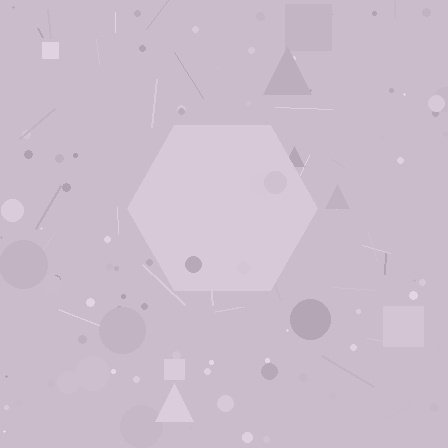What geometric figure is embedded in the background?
A hexagon is embedded in the background.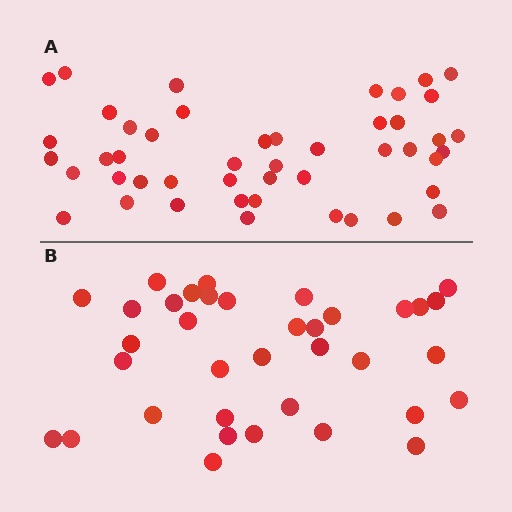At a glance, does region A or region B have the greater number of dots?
Region A (the top region) has more dots.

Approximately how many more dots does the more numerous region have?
Region A has roughly 12 or so more dots than region B.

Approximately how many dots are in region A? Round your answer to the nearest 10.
About 50 dots. (The exact count is 47, which rounds to 50.)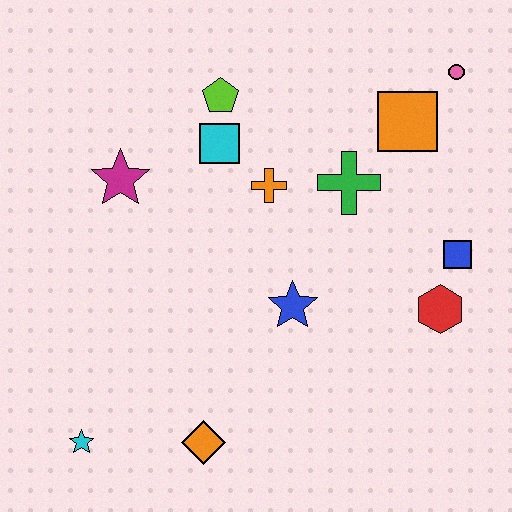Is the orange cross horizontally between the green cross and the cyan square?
Yes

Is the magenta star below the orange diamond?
No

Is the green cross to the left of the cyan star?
No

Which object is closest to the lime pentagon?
The cyan square is closest to the lime pentagon.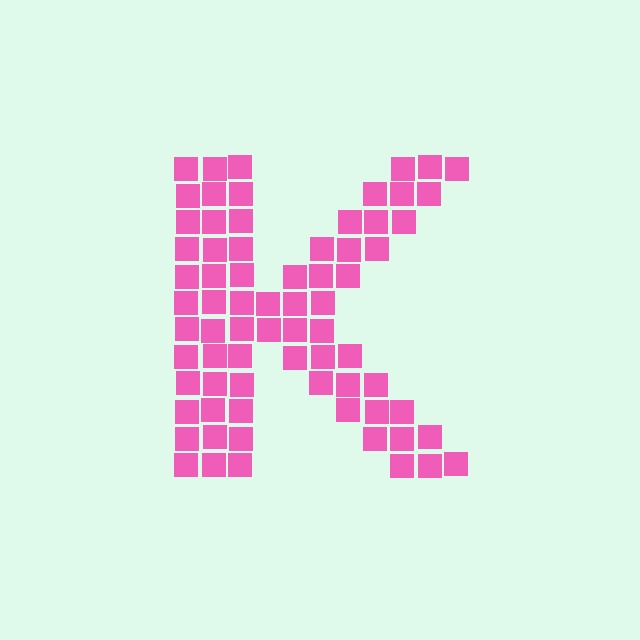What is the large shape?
The large shape is the letter K.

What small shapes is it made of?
It is made of small squares.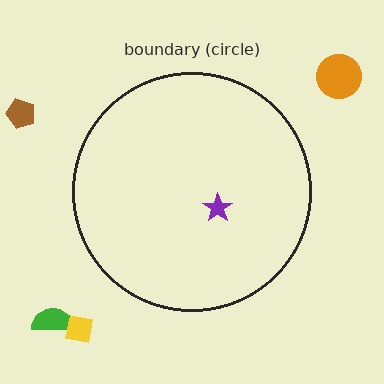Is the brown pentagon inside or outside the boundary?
Outside.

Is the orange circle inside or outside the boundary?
Outside.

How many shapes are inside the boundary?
1 inside, 4 outside.